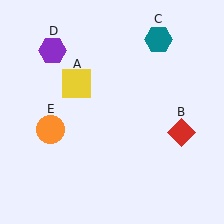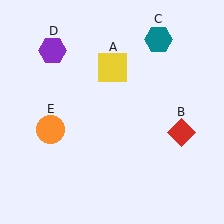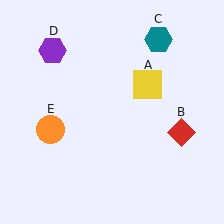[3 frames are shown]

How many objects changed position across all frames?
1 object changed position: yellow square (object A).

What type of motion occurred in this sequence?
The yellow square (object A) rotated clockwise around the center of the scene.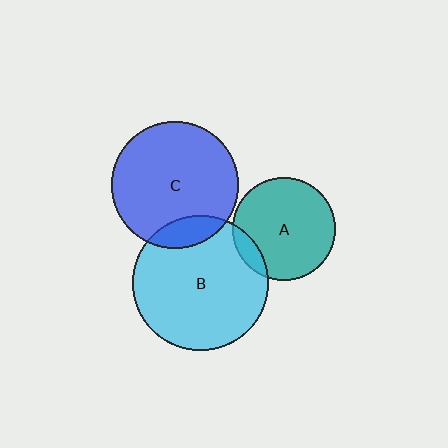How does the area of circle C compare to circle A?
Approximately 1.5 times.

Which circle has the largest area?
Circle B (cyan).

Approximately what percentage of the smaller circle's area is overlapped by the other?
Approximately 15%.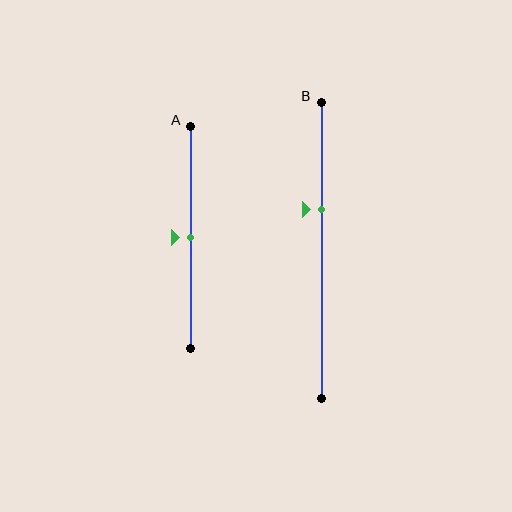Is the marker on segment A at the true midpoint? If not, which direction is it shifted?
Yes, the marker on segment A is at the true midpoint.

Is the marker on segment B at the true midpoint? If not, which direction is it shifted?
No, the marker on segment B is shifted upward by about 14% of the segment length.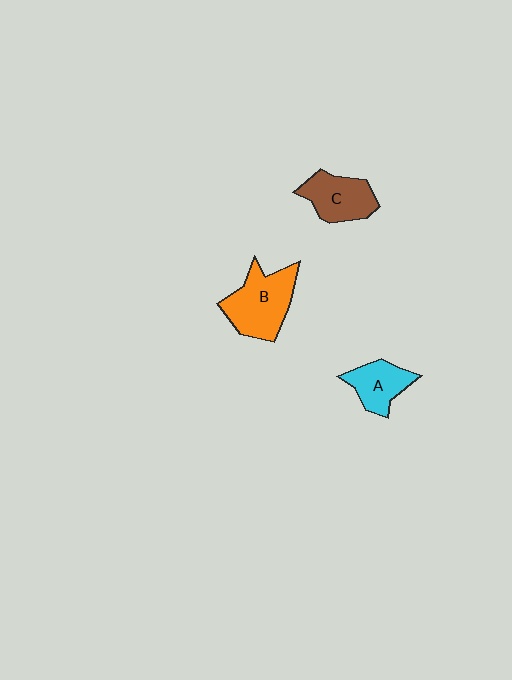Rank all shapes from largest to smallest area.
From largest to smallest: B (orange), C (brown), A (cyan).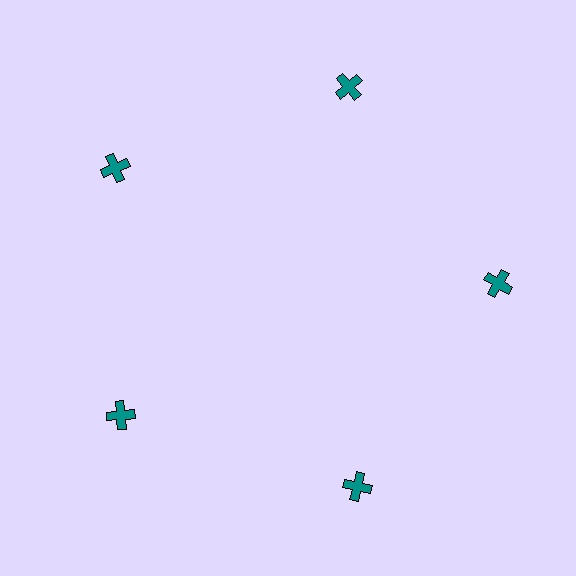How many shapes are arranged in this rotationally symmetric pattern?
There are 5 shapes, arranged in 5 groups of 1.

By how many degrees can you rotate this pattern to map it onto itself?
The pattern maps onto itself every 72 degrees of rotation.